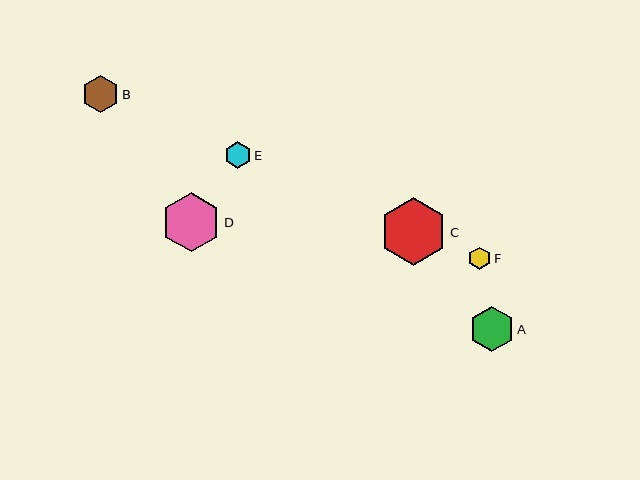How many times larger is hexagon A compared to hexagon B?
Hexagon A is approximately 1.2 times the size of hexagon B.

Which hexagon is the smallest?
Hexagon F is the smallest with a size of approximately 22 pixels.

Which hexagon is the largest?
Hexagon C is the largest with a size of approximately 68 pixels.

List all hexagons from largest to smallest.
From largest to smallest: C, D, A, B, E, F.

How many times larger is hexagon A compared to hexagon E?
Hexagon A is approximately 1.7 times the size of hexagon E.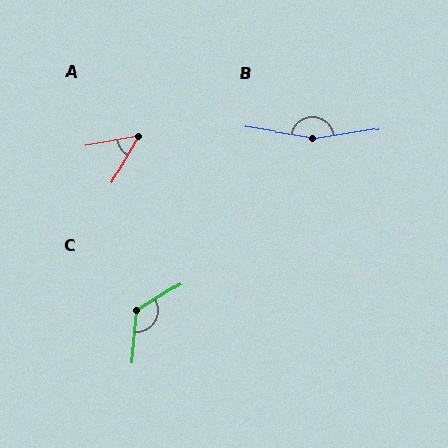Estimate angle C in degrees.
Approximately 127 degrees.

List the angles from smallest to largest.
A (50°), C (127°), B (163°).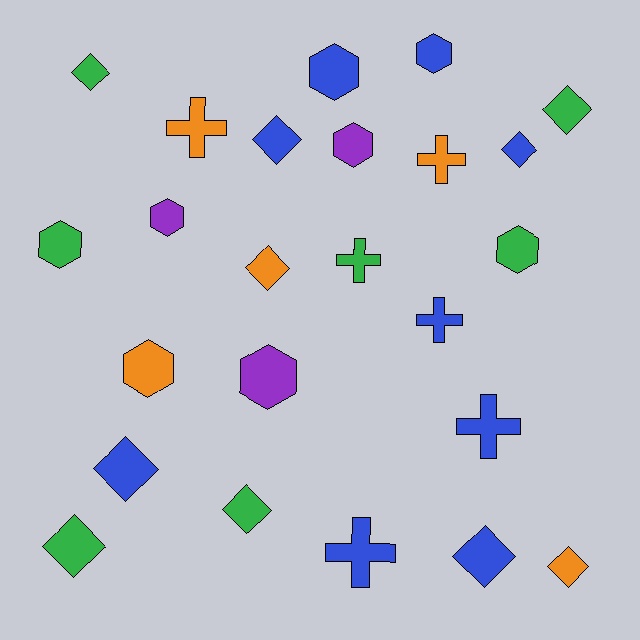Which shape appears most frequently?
Diamond, with 10 objects.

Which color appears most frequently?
Blue, with 9 objects.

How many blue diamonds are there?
There are 4 blue diamonds.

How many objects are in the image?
There are 24 objects.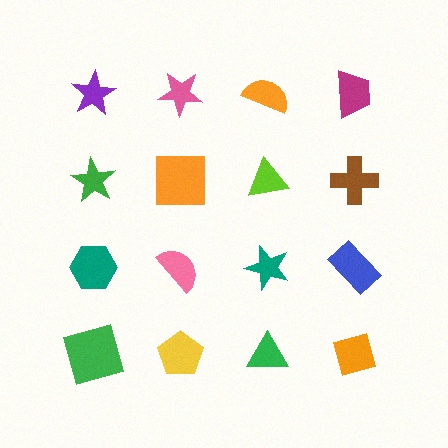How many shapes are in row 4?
4 shapes.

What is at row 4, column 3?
A green triangle.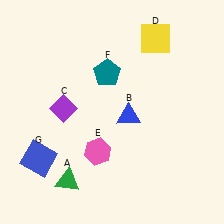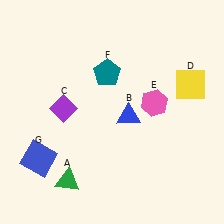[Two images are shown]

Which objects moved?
The objects that moved are: the yellow square (D), the pink hexagon (E).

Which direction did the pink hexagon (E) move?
The pink hexagon (E) moved right.